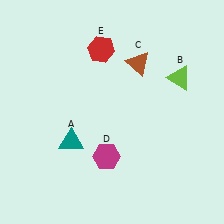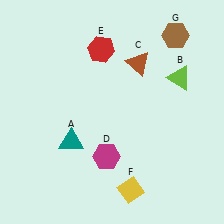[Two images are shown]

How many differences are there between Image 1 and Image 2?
There are 2 differences between the two images.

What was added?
A yellow diamond (F), a brown hexagon (G) were added in Image 2.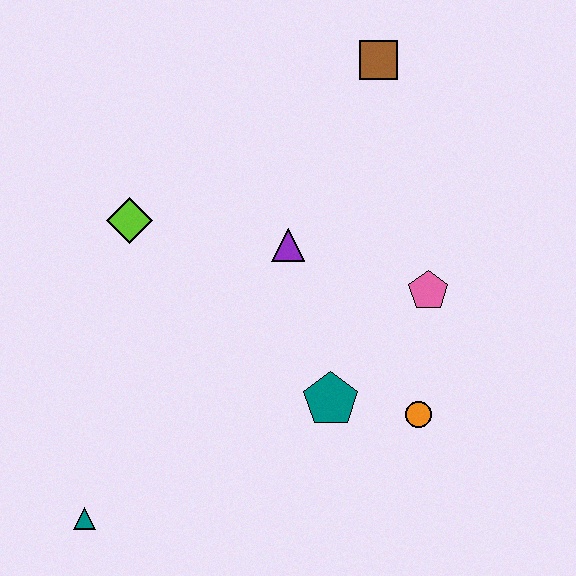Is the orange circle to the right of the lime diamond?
Yes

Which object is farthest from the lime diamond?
The orange circle is farthest from the lime diamond.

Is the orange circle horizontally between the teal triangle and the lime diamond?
No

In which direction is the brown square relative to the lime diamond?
The brown square is to the right of the lime diamond.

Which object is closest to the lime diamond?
The purple triangle is closest to the lime diamond.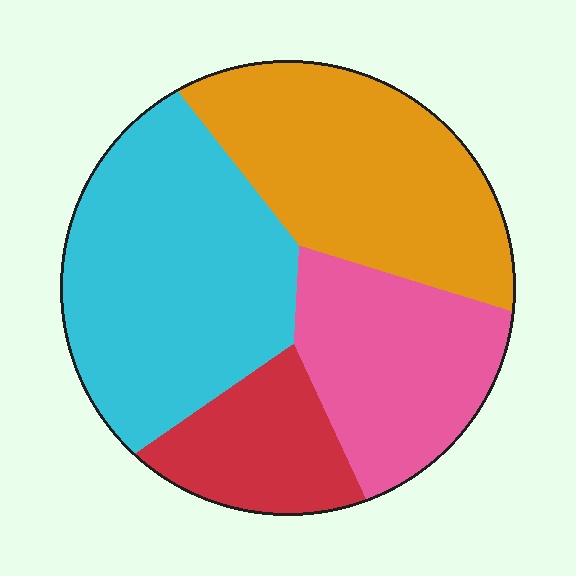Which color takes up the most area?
Cyan, at roughly 35%.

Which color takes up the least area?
Red, at roughly 15%.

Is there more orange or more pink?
Orange.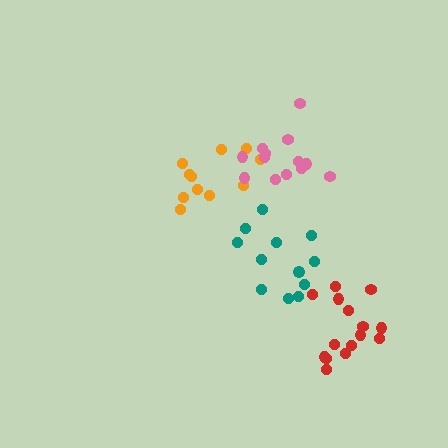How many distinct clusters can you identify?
There are 4 distinct clusters.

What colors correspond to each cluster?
The clusters are colored: teal, orange, red, pink.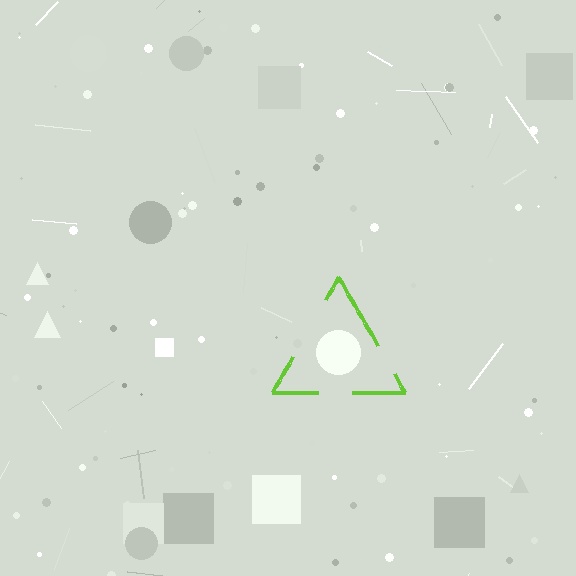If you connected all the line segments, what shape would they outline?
They would outline a triangle.